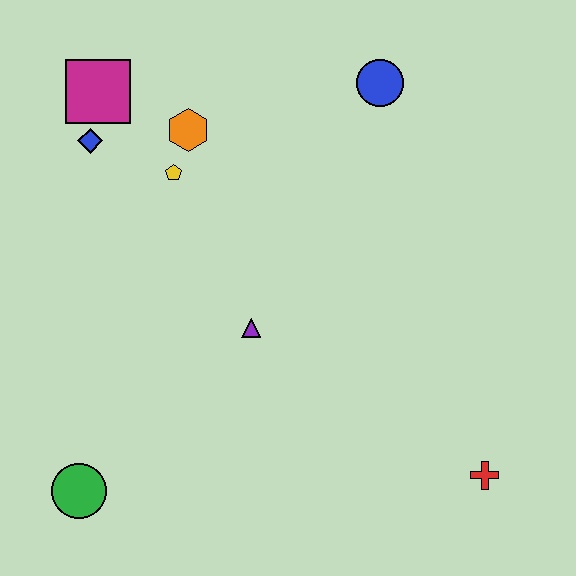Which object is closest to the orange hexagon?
The yellow pentagon is closest to the orange hexagon.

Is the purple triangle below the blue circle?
Yes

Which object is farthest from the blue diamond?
The red cross is farthest from the blue diamond.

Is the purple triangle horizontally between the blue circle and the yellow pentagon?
Yes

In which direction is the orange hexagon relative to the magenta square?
The orange hexagon is to the right of the magenta square.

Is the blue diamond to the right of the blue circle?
No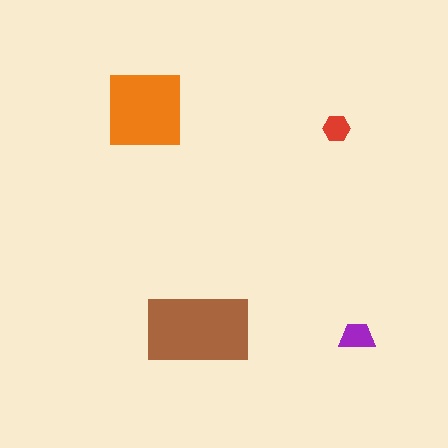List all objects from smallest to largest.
The red hexagon, the purple trapezoid, the orange square, the brown rectangle.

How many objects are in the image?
There are 4 objects in the image.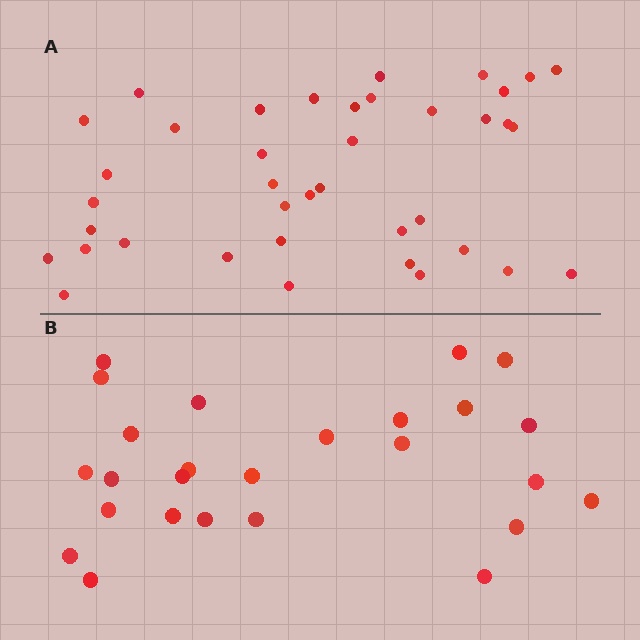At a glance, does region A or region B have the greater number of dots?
Region A (the top region) has more dots.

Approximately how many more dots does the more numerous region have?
Region A has approximately 15 more dots than region B.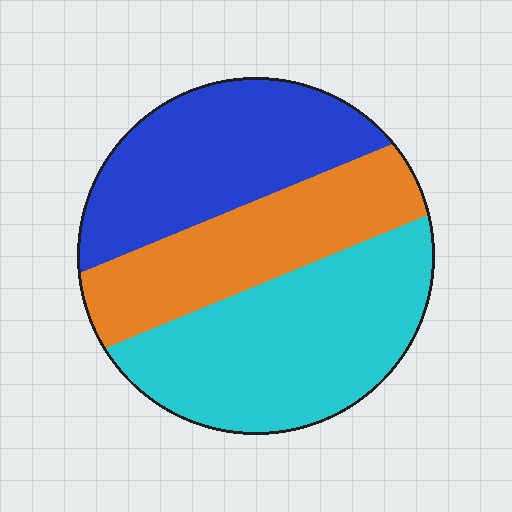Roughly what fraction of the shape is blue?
Blue covers around 30% of the shape.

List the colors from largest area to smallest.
From largest to smallest: cyan, blue, orange.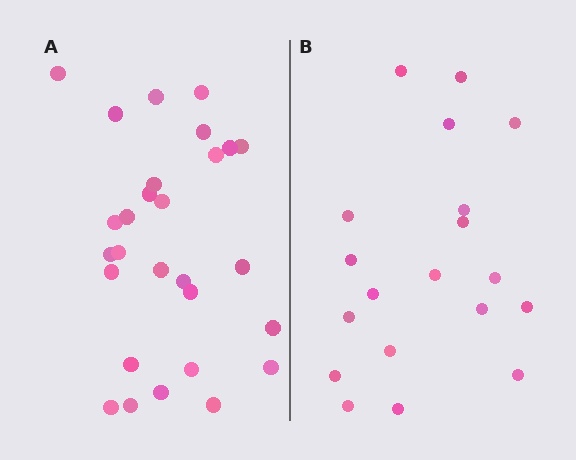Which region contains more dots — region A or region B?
Region A (the left region) has more dots.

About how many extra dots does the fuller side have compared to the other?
Region A has roughly 8 or so more dots than region B.